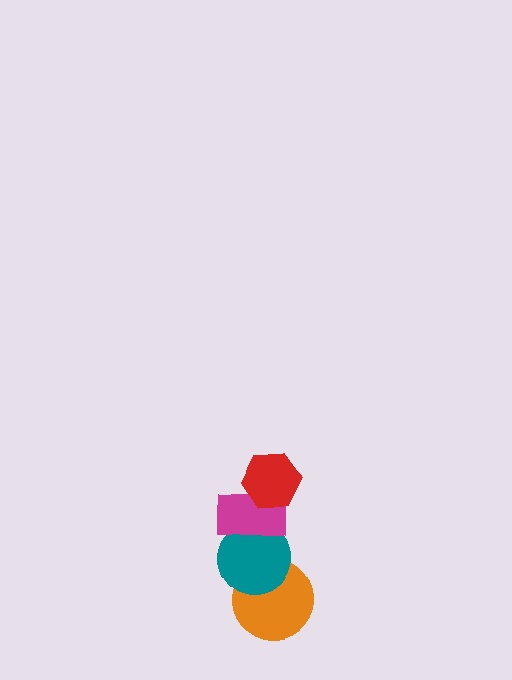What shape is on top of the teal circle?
The magenta rectangle is on top of the teal circle.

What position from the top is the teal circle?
The teal circle is 3rd from the top.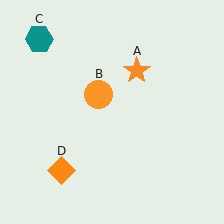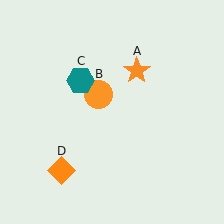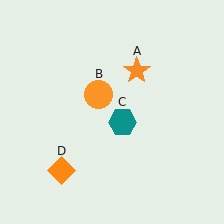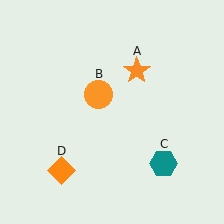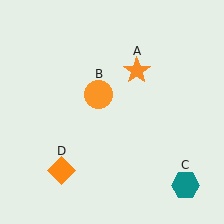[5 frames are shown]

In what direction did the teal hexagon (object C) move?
The teal hexagon (object C) moved down and to the right.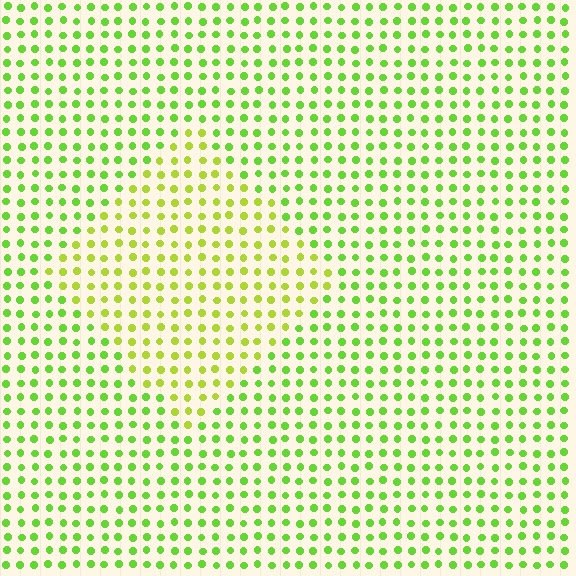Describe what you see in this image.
The image is filled with small lime elements in a uniform arrangement. A diamond-shaped region is visible where the elements are tinted to a slightly different hue, forming a subtle color boundary.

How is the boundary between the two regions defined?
The boundary is defined purely by a slight shift in hue (about 27 degrees). Spacing, size, and orientation are identical on both sides.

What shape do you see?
I see a diamond.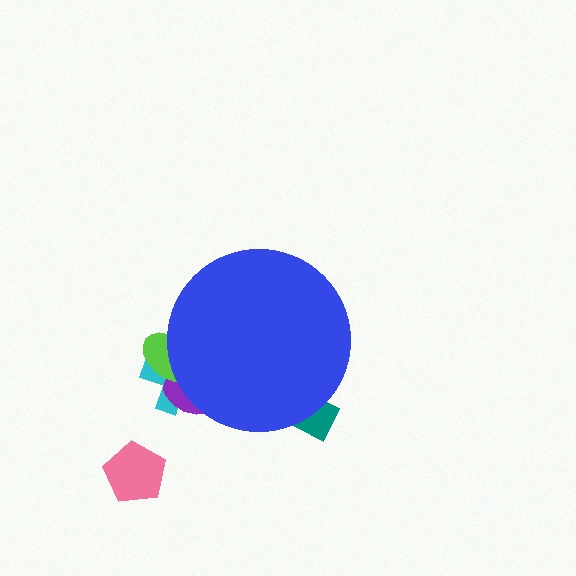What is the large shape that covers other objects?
A blue circle.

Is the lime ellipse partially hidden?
Yes, the lime ellipse is partially hidden behind the blue circle.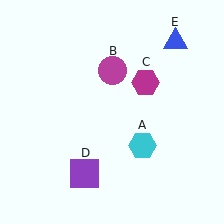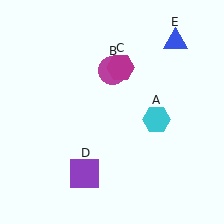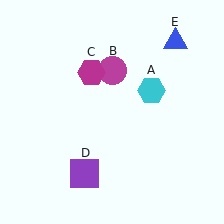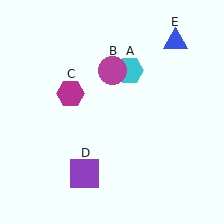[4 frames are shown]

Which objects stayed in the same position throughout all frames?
Magenta circle (object B) and purple square (object D) and blue triangle (object E) remained stationary.